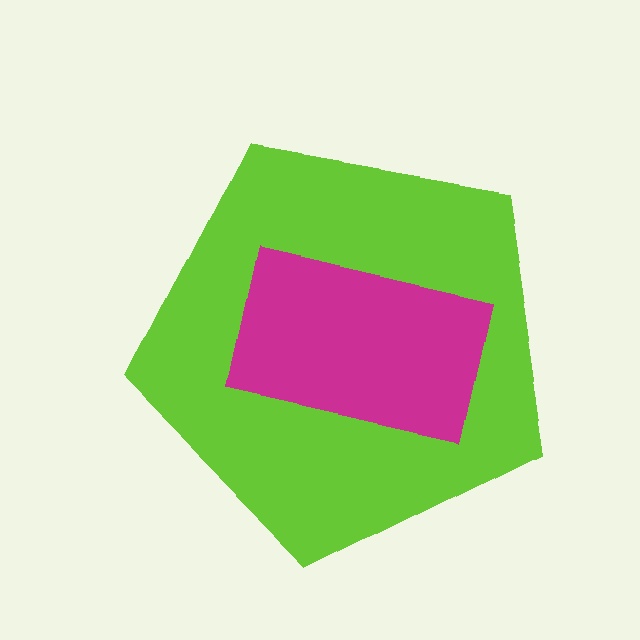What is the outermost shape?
The lime pentagon.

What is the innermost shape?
The magenta rectangle.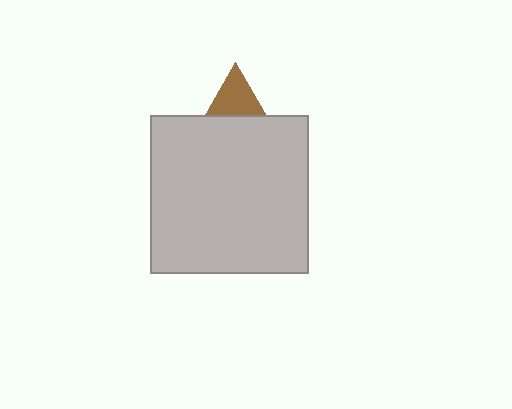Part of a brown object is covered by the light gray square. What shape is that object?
It is a triangle.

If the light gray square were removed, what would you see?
You would see the complete brown triangle.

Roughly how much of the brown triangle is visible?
A small part of it is visible (roughly 33%).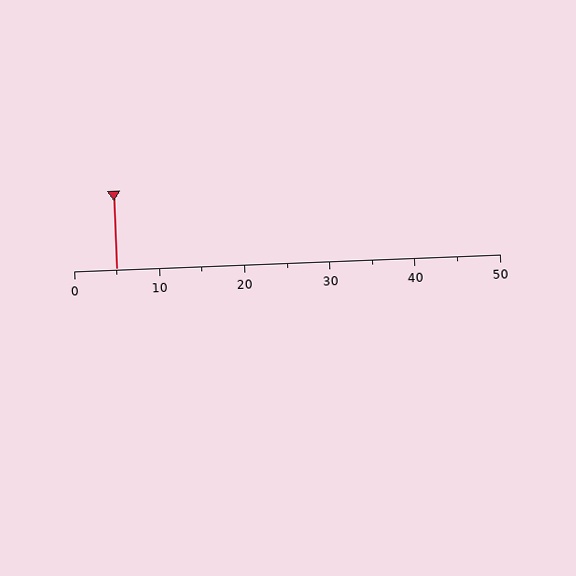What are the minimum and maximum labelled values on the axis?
The axis runs from 0 to 50.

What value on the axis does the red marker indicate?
The marker indicates approximately 5.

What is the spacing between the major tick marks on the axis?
The major ticks are spaced 10 apart.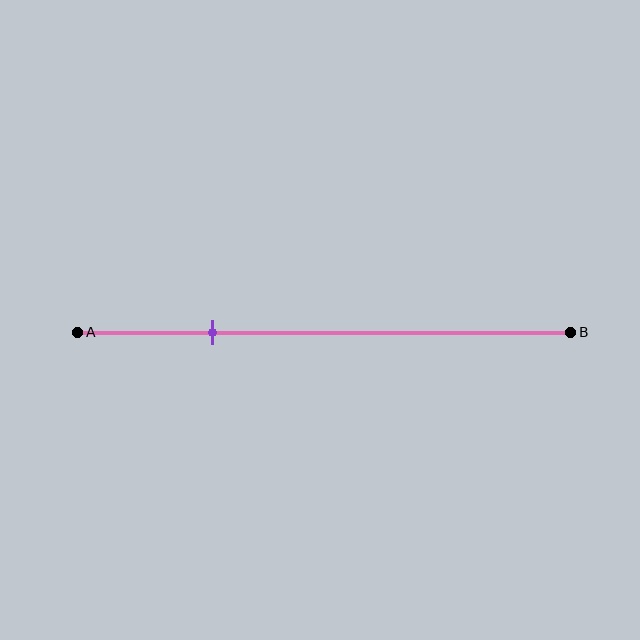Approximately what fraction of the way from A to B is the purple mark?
The purple mark is approximately 25% of the way from A to B.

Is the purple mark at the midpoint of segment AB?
No, the mark is at about 25% from A, not at the 50% midpoint.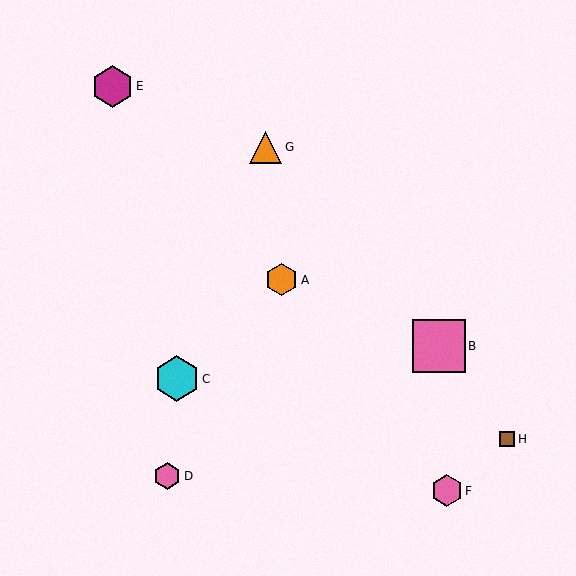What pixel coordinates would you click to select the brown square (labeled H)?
Click at (507, 439) to select the brown square H.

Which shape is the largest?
The pink square (labeled B) is the largest.